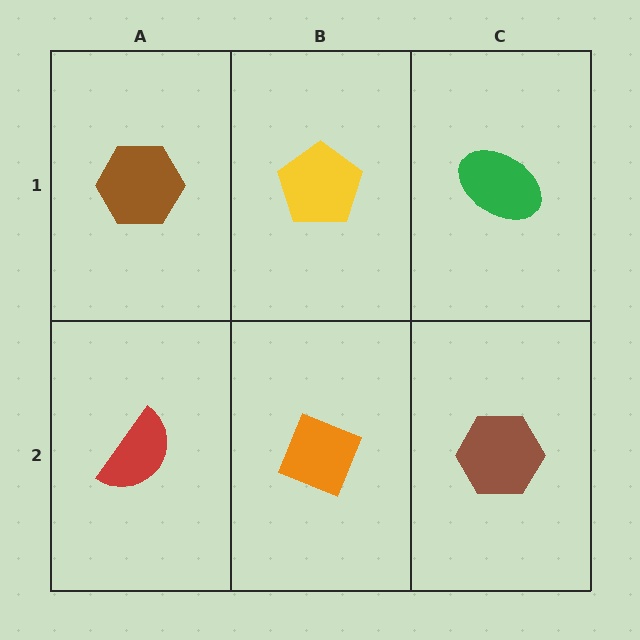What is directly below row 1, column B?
An orange diamond.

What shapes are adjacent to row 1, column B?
An orange diamond (row 2, column B), a brown hexagon (row 1, column A), a green ellipse (row 1, column C).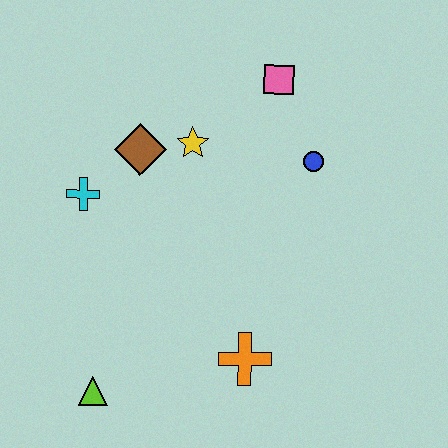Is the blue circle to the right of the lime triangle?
Yes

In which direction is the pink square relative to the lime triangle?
The pink square is above the lime triangle.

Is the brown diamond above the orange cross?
Yes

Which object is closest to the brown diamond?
The yellow star is closest to the brown diamond.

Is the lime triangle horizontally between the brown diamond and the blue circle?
No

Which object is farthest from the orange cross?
The pink square is farthest from the orange cross.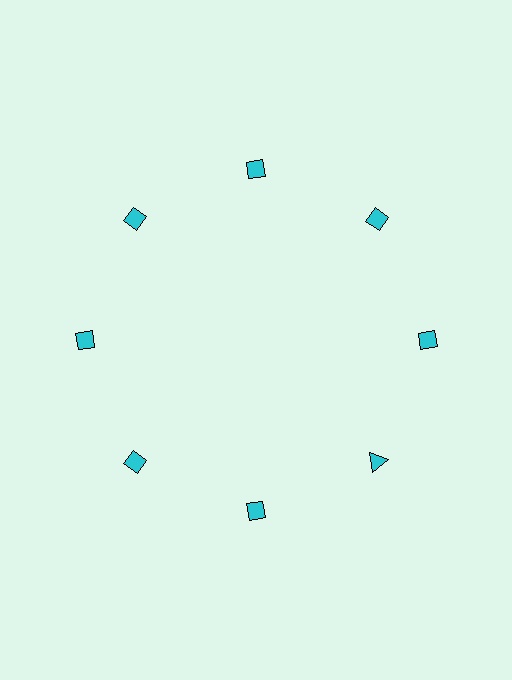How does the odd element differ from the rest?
It has a different shape: triangle instead of diamond.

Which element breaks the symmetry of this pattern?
The cyan triangle at roughly the 4 o'clock position breaks the symmetry. All other shapes are cyan diamonds.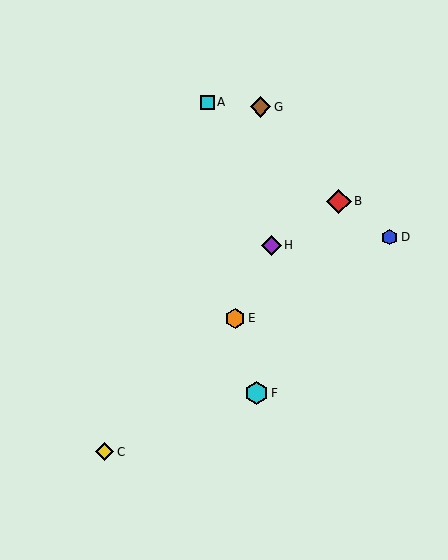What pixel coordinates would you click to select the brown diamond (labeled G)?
Click at (261, 107) to select the brown diamond G.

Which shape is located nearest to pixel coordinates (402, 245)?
The blue hexagon (labeled D) at (390, 237) is nearest to that location.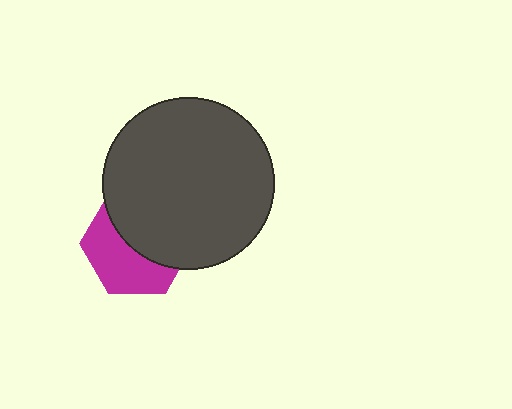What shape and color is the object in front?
The object in front is a dark gray circle.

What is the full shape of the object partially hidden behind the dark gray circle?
The partially hidden object is a magenta hexagon.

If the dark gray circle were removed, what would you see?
You would see the complete magenta hexagon.